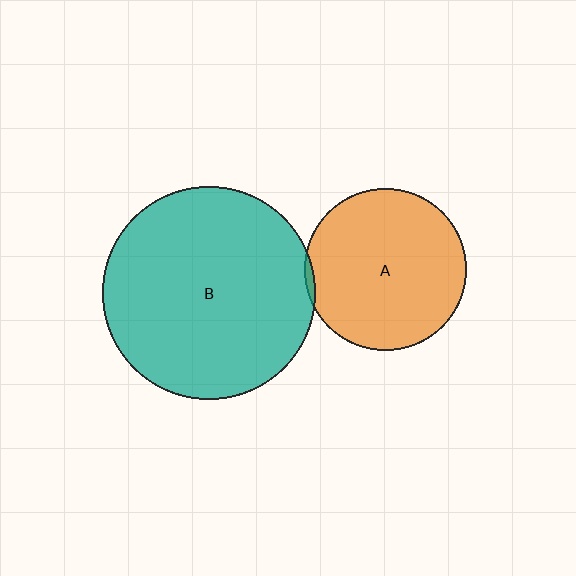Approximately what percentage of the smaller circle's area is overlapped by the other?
Approximately 5%.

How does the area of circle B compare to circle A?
Approximately 1.7 times.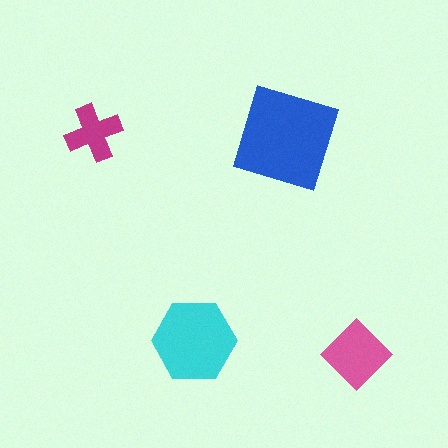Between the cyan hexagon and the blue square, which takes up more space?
The blue square.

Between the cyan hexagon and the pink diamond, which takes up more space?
The cyan hexagon.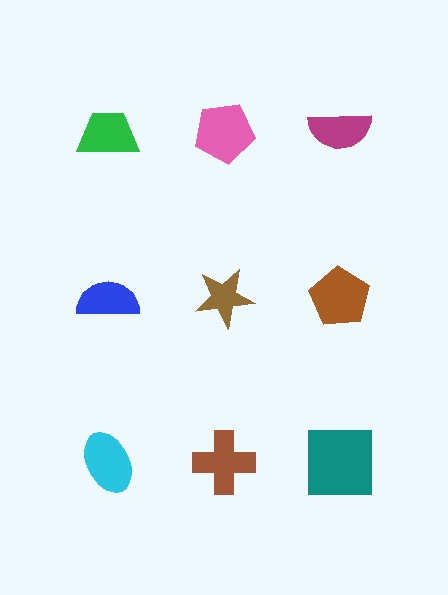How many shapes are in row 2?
3 shapes.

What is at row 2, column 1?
A blue semicircle.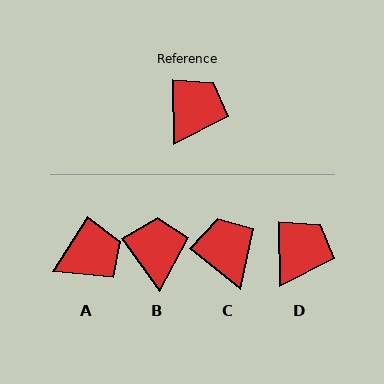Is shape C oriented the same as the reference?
No, it is off by about 50 degrees.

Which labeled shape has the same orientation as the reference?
D.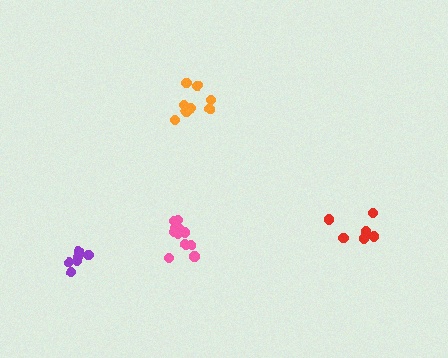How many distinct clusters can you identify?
There are 4 distinct clusters.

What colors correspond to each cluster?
The clusters are colored: red, purple, pink, orange.